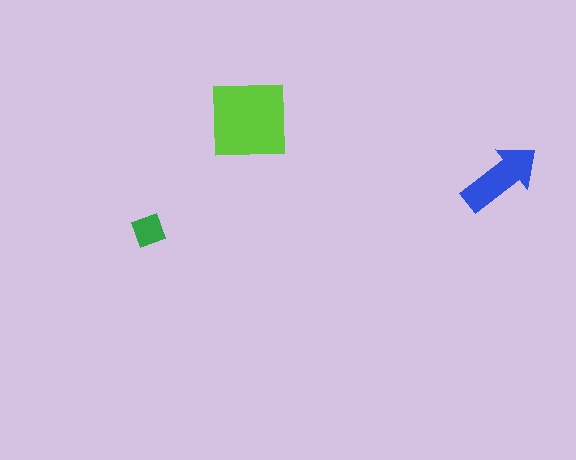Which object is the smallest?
The green diamond.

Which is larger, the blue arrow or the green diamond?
The blue arrow.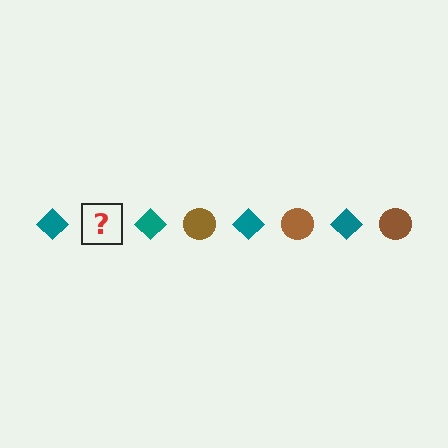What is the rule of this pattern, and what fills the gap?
The rule is that the pattern alternates between teal diamond and brown circle. The gap should be filled with a brown circle.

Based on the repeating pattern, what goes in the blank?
The blank should be a brown circle.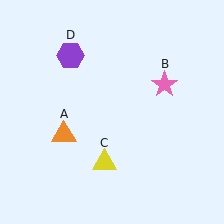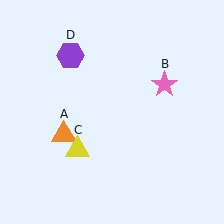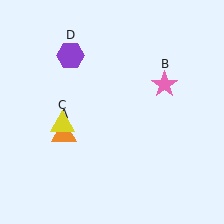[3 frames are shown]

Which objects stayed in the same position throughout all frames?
Orange triangle (object A) and pink star (object B) and purple hexagon (object D) remained stationary.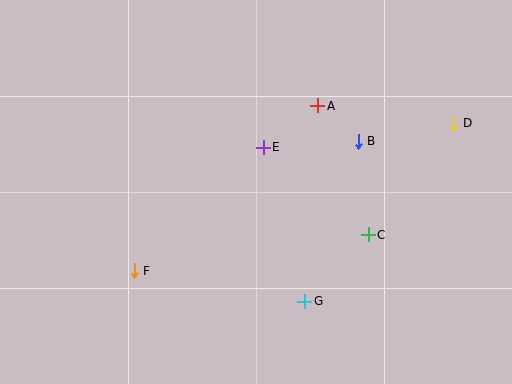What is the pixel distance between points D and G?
The distance between D and G is 232 pixels.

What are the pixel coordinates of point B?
Point B is at (358, 141).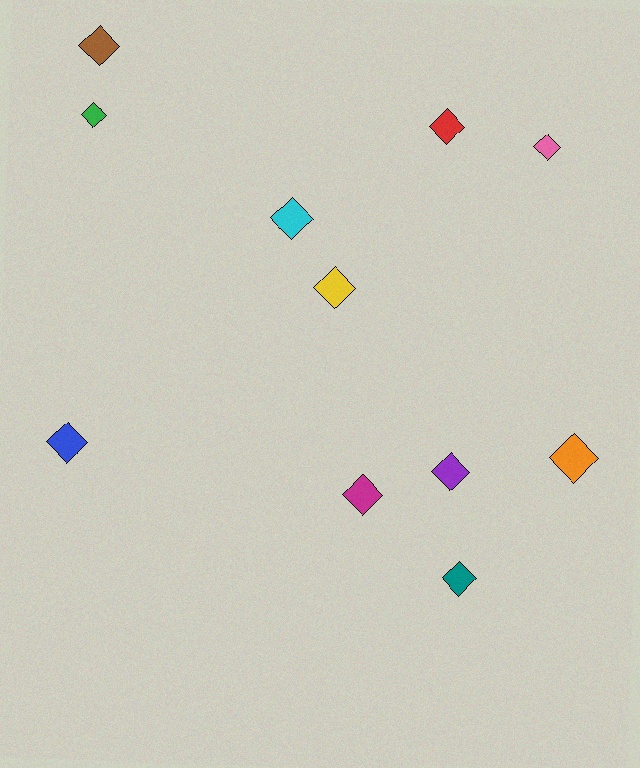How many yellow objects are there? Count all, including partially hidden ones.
There is 1 yellow object.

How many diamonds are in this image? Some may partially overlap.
There are 11 diamonds.